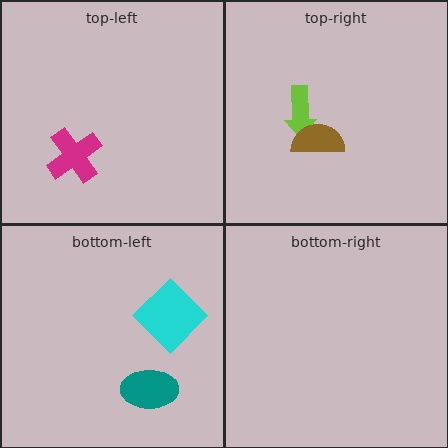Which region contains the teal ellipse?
The bottom-left region.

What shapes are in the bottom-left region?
The cyan diamond, the teal ellipse.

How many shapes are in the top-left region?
1.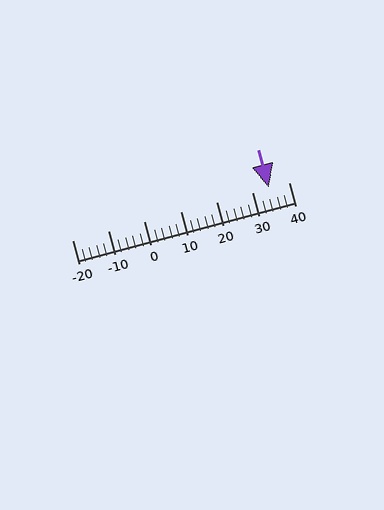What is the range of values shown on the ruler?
The ruler shows values from -20 to 40.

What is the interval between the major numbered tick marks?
The major tick marks are spaced 10 units apart.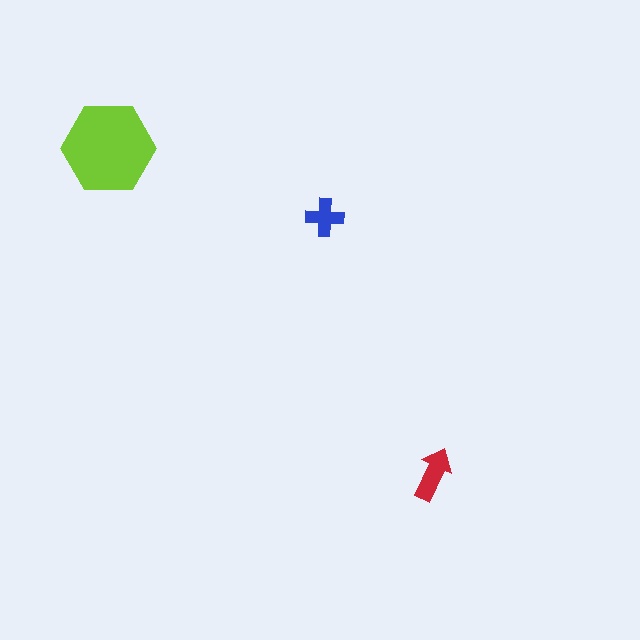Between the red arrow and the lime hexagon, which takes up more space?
The lime hexagon.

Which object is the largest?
The lime hexagon.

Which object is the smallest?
The blue cross.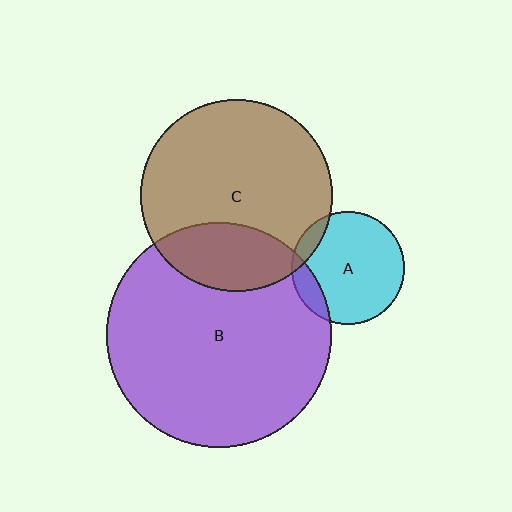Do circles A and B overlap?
Yes.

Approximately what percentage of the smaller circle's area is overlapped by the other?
Approximately 10%.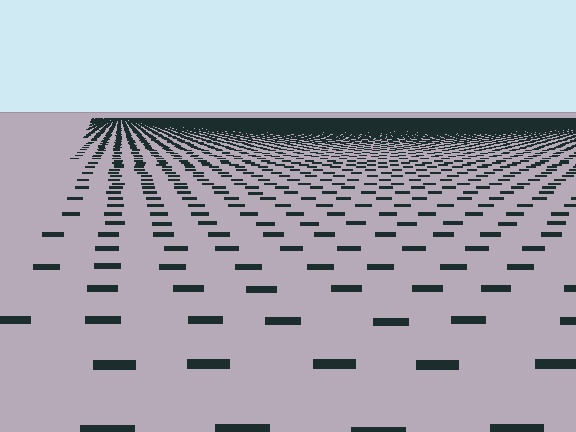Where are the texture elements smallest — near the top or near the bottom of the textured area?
Near the top.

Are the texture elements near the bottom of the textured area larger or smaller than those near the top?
Larger. Near the bottom, elements are closer to the viewer and appear at a bigger on-screen size.